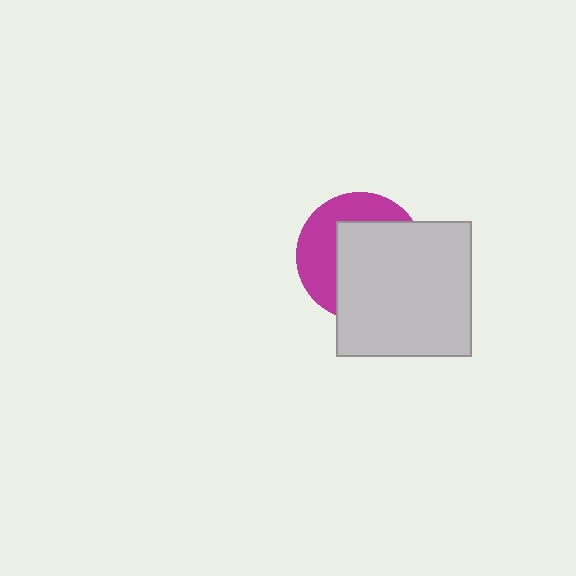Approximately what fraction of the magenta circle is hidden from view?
Roughly 60% of the magenta circle is hidden behind the light gray square.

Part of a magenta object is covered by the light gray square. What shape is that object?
It is a circle.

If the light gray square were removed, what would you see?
You would see the complete magenta circle.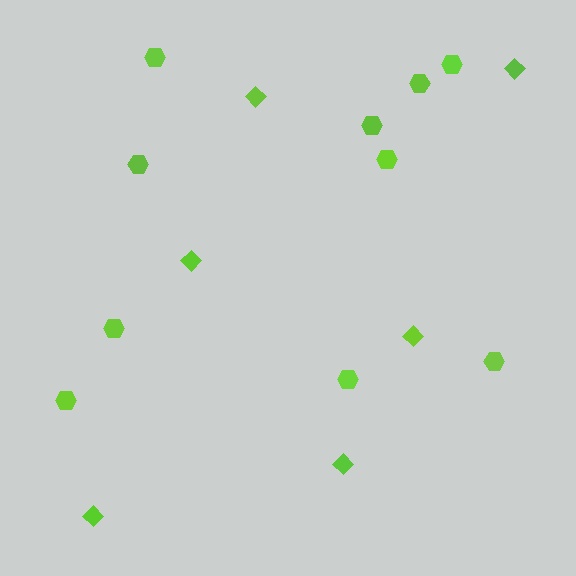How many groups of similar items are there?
There are 2 groups: one group of diamonds (6) and one group of hexagons (10).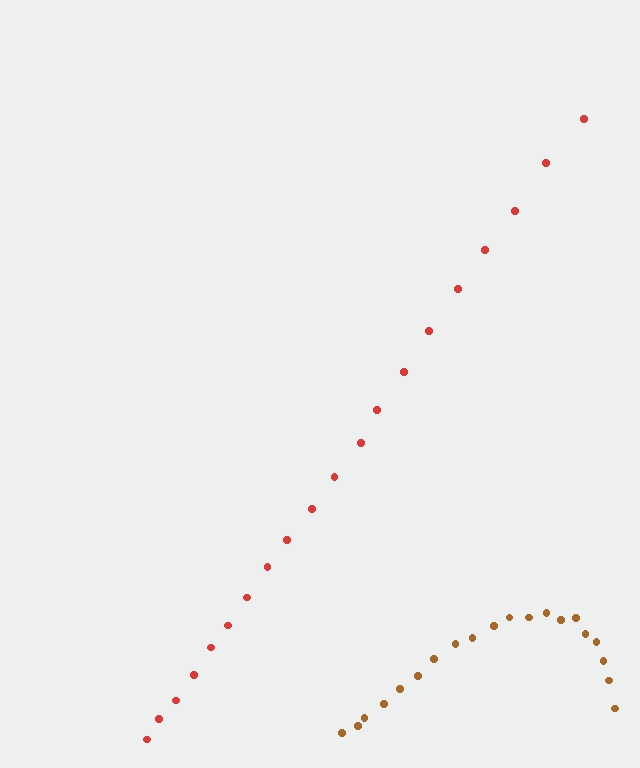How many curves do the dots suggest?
There are 2 distinct paths.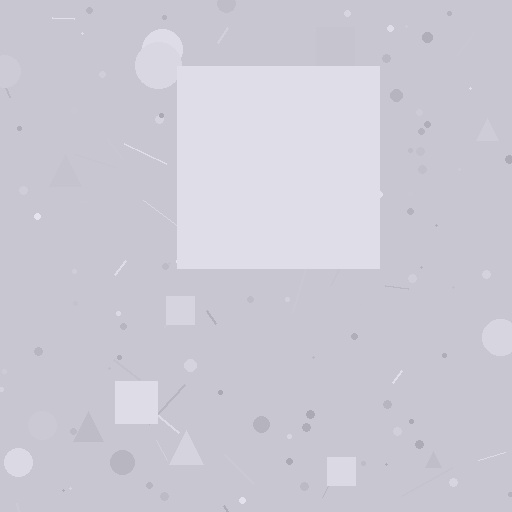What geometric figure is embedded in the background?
A square is embedded in the background.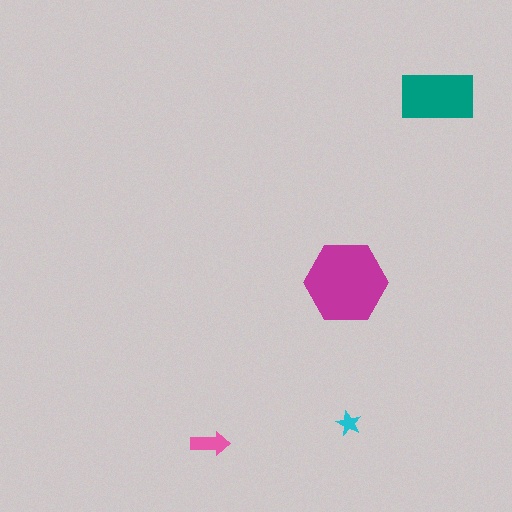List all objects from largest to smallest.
The magenta hexagon, the teal rectangle, the pink arrow, the cyan star.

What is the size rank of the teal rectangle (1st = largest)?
2nd.